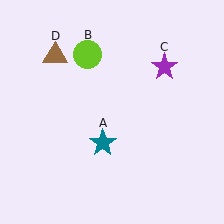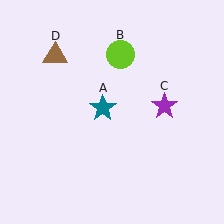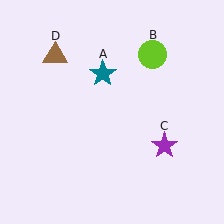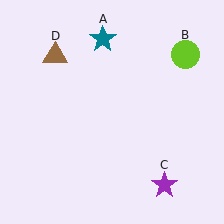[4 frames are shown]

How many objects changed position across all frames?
3 objects changed position: teal star (object A), lime circle (object B), purple star (object C).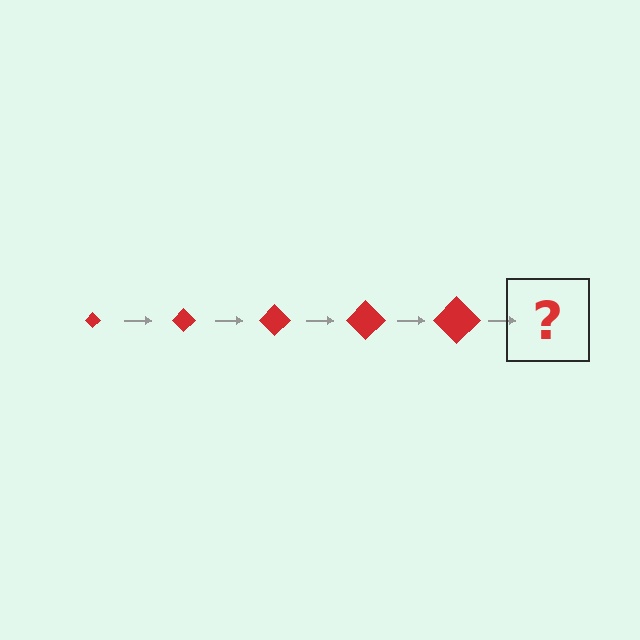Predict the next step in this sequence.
The next step is a red diamond, larger than the previous one.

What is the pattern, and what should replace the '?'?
The pattern is that the diamond gets progressively larger each step. The '?' should be a red diamond, larger than the previous one.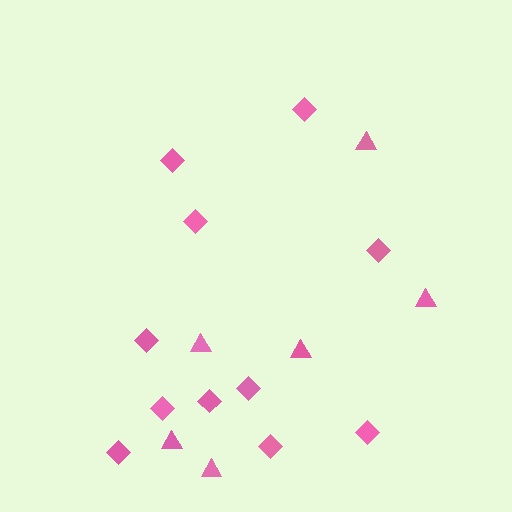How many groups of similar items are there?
There are 2 groups: one group of triangles (6) and one group of diamonds (11).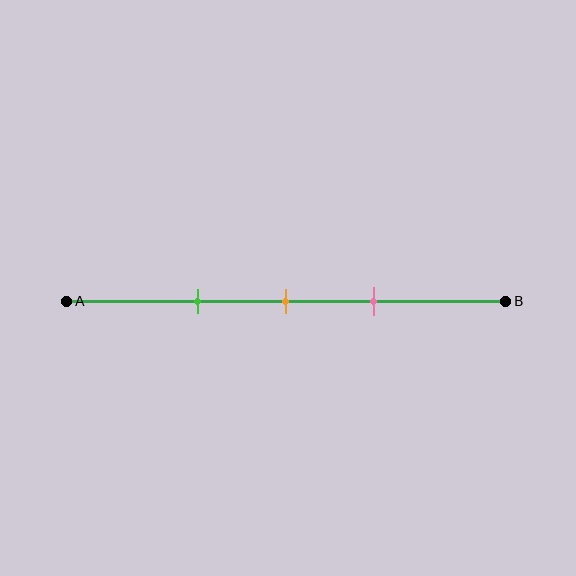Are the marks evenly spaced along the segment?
Yes, the marks are approximately evenly spaced.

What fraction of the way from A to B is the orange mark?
The orange mark is approximately 50% (0.5) of the way from A to B.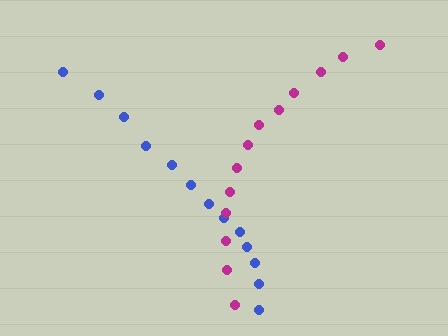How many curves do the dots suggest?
There are 2 distinct paths.